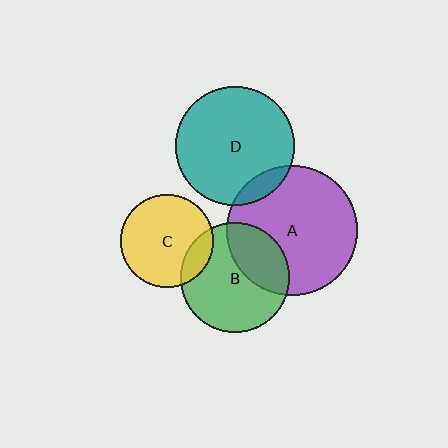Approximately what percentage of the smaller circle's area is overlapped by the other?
Approximately 15%.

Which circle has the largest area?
Circle A (purple).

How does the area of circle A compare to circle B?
Approximately 1.4 times.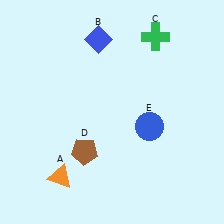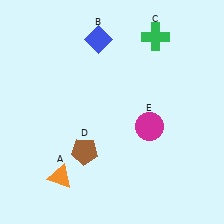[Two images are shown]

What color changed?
The circle (E) changed from blue in Image 1 to magenta in Image 2.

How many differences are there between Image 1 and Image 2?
There is 1 difference between the two images.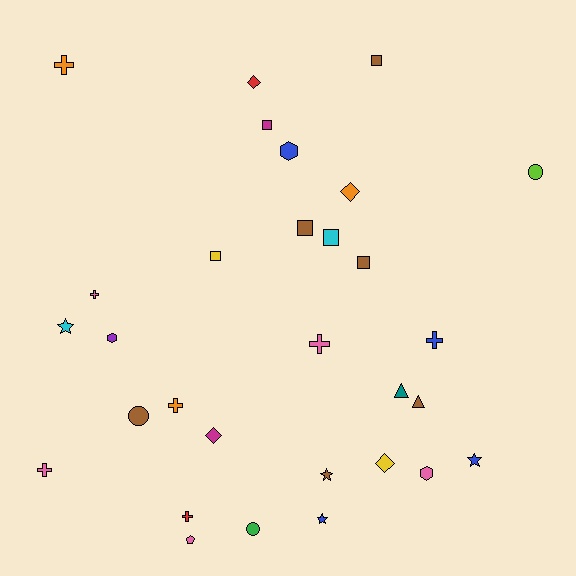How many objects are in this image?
There are 30 objects.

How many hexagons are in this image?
There are 3 hexagons.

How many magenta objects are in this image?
There are 2 magenta objects.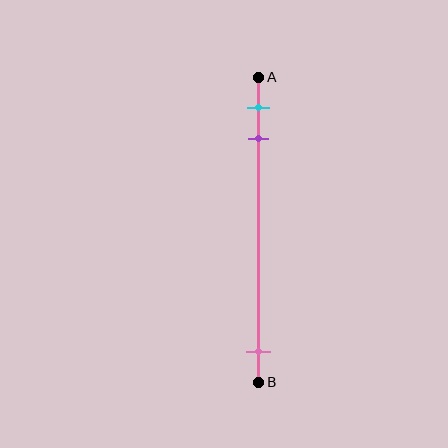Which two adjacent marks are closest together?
The cyan and purple marks are the closest adjacent pair.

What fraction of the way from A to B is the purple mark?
The purple mark is approximately 20% (0.2) of the way from A to B.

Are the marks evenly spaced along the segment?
No, the marks are not evenly spaced.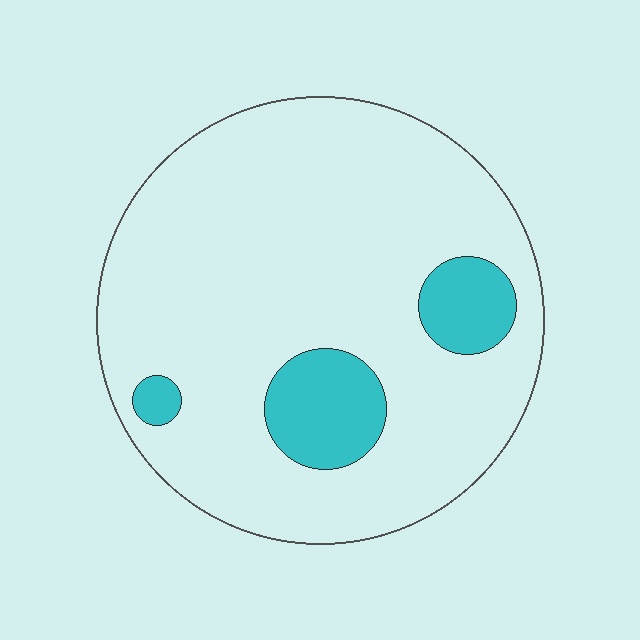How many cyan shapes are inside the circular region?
3.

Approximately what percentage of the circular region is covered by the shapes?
Approximately 15%.